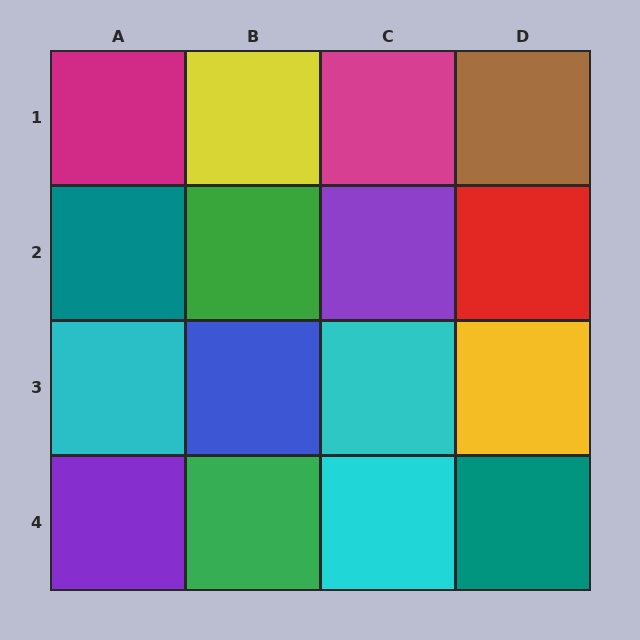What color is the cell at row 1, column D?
Brown.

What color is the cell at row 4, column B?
Green.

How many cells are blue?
1 cell is blue.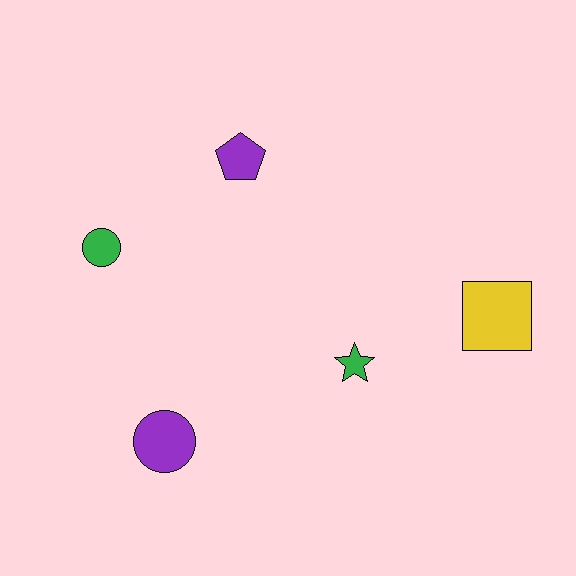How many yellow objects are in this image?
There is 1 yellow object.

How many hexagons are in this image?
There are no hexagons.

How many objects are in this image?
There are 5 objects.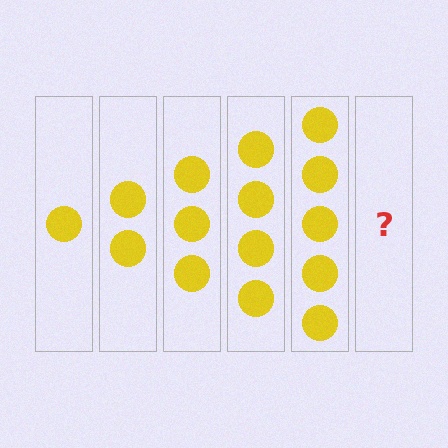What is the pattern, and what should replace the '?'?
The pattern is that each step adds one more circle. The '?' should be 6 circles.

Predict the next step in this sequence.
The next step is 6 circles.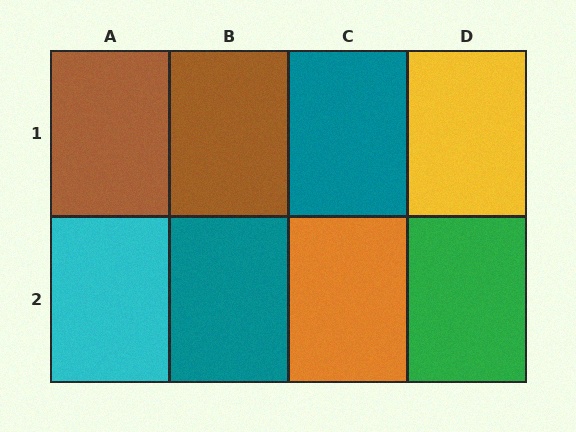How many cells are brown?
2 cells are brown.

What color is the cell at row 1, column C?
Teal.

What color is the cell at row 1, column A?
Brown.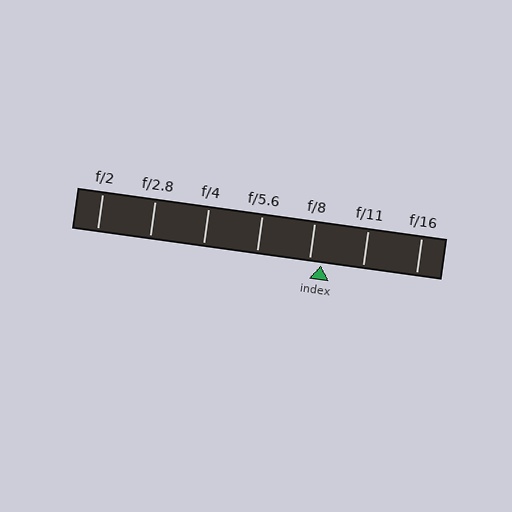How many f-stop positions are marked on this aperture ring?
There are 7 f-stop positions marked.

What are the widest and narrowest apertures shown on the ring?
The widest aperture shown is f/2 and the narrowest is f/16.